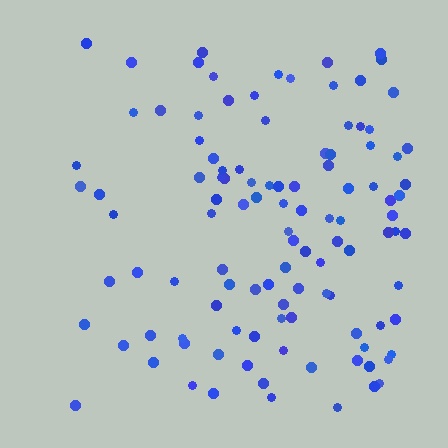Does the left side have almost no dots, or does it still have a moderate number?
Still a moderate number, just noticeably fewer than the right.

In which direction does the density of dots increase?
From left to right, with the right side densest.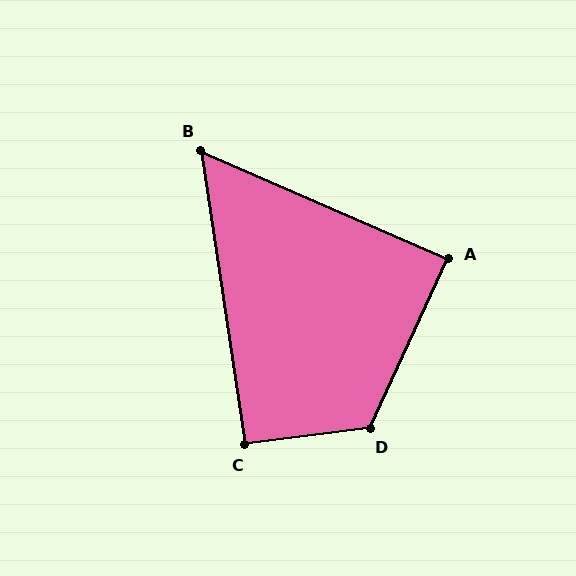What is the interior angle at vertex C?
Approximately 91 degrees (approximately right).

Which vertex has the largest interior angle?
D, at approximately 122 degrees.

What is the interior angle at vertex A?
Approximately 89 degrees (approximately right).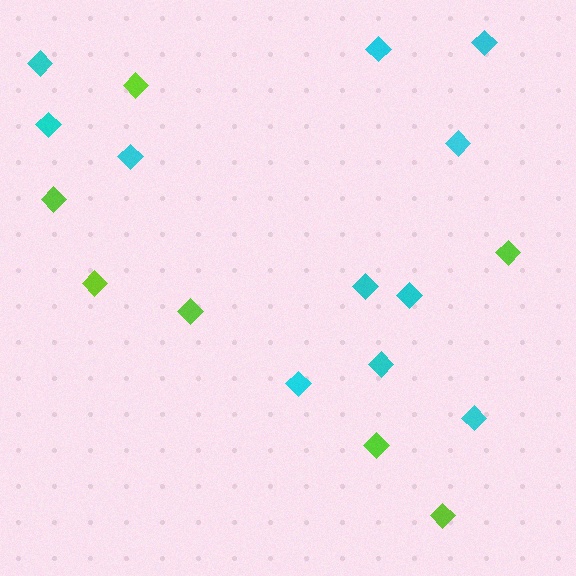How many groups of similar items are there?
There are 2 groups: one group of cyan diamonds (11) and one group of lime diamonds (7).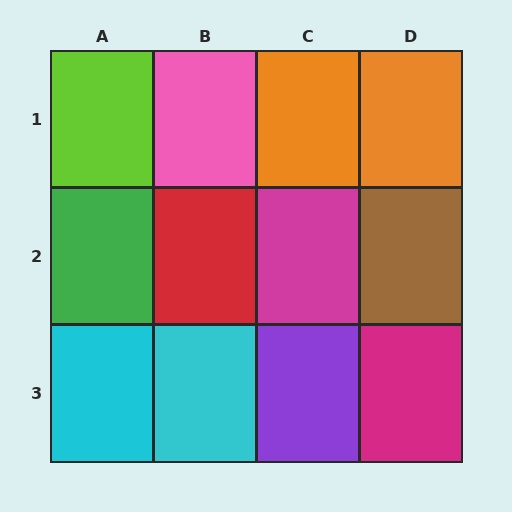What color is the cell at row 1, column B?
Pink.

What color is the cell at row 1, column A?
Lime.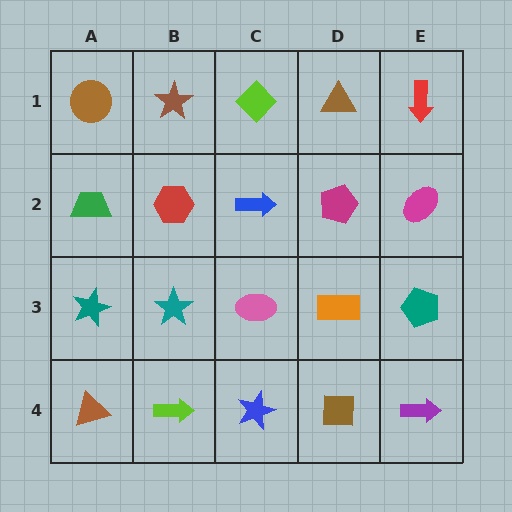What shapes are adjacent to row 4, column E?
A teal pentagon (row 3, column E), a brown square (row 4, column D).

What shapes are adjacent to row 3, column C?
A blue arrow (row 2, column C), a blue star (row 4, column C), a teal star (row 3, column B), an orange rectangle (row 3, column D).